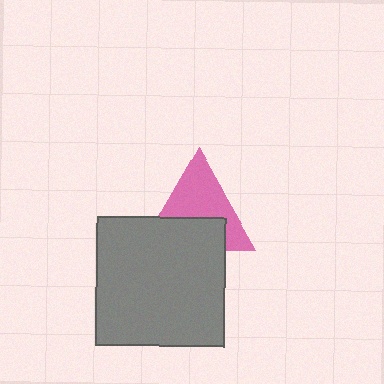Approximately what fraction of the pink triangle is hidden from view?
Roughly 42% of the pink triangle is hidden behind the gray square.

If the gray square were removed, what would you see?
You would see the complete pink triangle.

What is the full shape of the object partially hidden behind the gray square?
The partially hidden object is a pink triangle.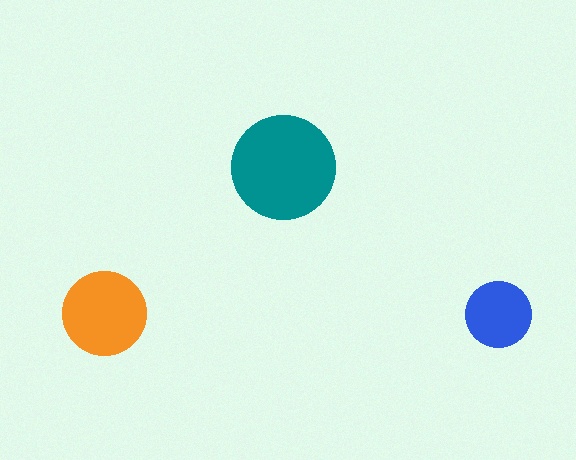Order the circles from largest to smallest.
the teal one, the orange one, the blue one.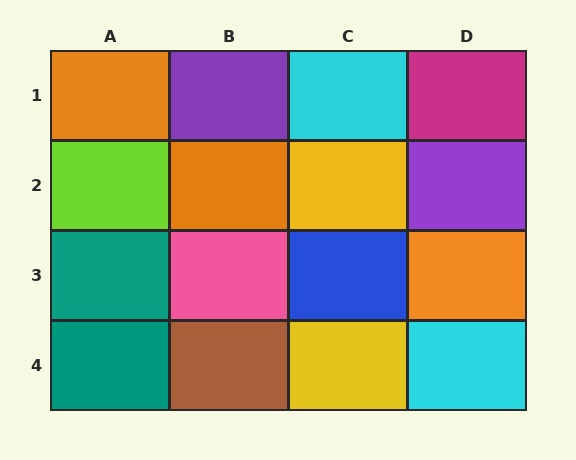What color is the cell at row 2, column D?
Purple.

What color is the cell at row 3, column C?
Blue.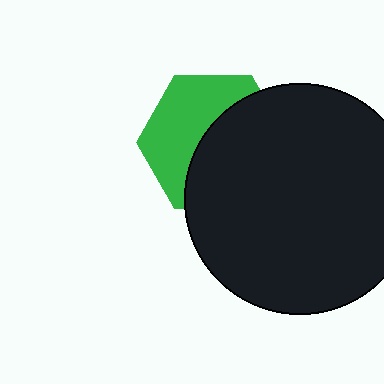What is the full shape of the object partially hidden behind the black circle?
The partially hidden object is a green hexagon.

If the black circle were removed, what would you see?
You would see the complete green hexagon.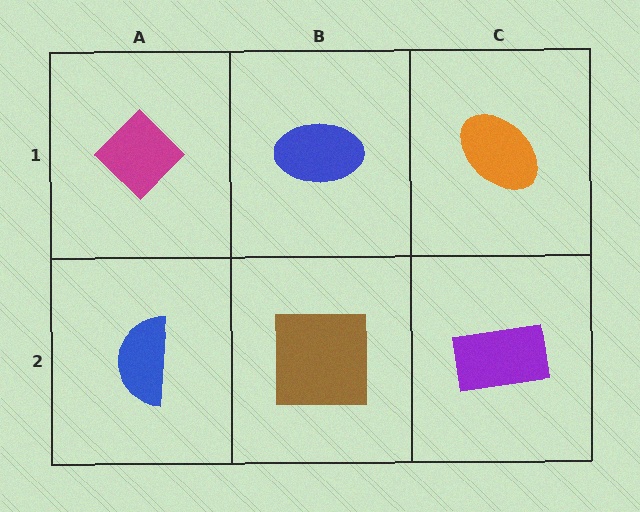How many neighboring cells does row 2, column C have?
2.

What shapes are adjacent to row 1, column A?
A blue semicircle (row 2, column A), a blue ellipse (row 1, column B).